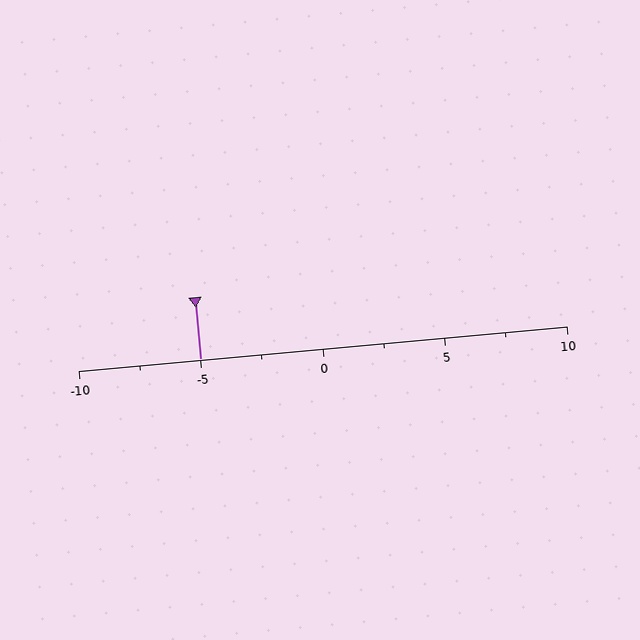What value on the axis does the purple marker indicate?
The marker indicates approximately -5.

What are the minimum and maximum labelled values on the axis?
The axis runs from -10 to 10.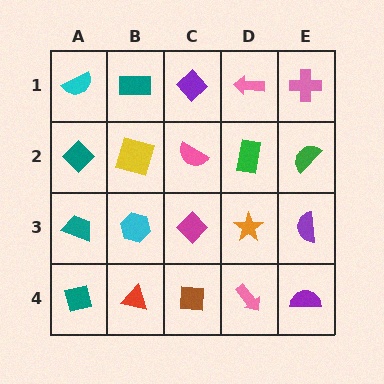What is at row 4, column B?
A red triangle.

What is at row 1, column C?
A purple diamond.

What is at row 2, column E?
A green semicircle.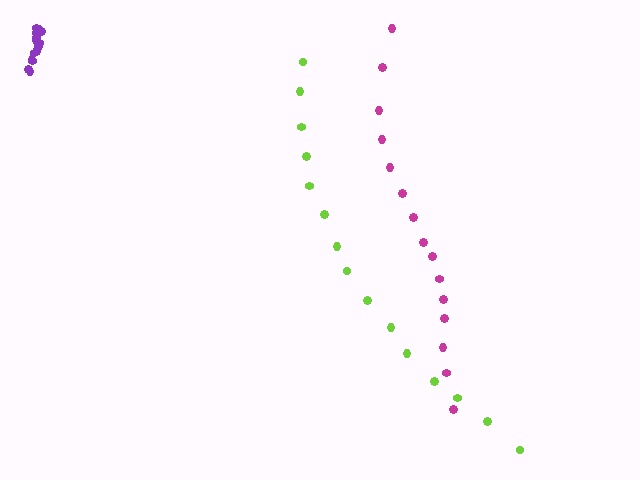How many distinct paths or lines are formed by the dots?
There are 3 distinct paths.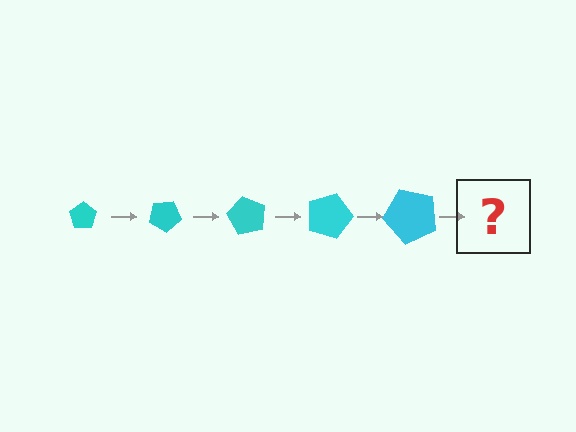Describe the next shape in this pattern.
It should be a pentagon, larger than the previous one and rotated 150 degrees from the start.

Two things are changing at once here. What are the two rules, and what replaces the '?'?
The two rules are that the pentagon grows larger each step and it rotates 30 degrees each step. The '?' should be a pentagon, larger than the previous one and rotated 150 degrees from the start.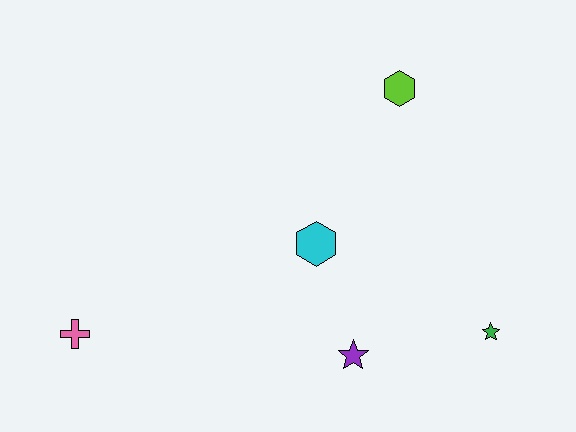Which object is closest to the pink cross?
The cyan hexagon is closest to the pink cross.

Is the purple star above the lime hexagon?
No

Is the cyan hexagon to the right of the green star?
No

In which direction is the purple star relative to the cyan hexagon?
The purple star is below the cyan hexagon.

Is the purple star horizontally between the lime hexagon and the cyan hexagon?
Yes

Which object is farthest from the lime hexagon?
The pink cross is farthest from the lime hexagon.